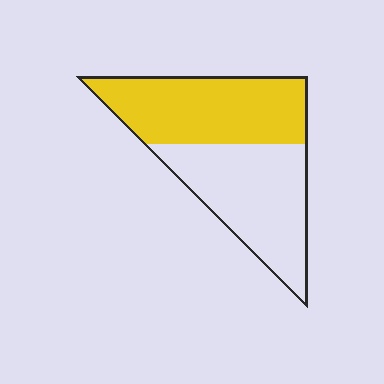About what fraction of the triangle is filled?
About one half (1/2).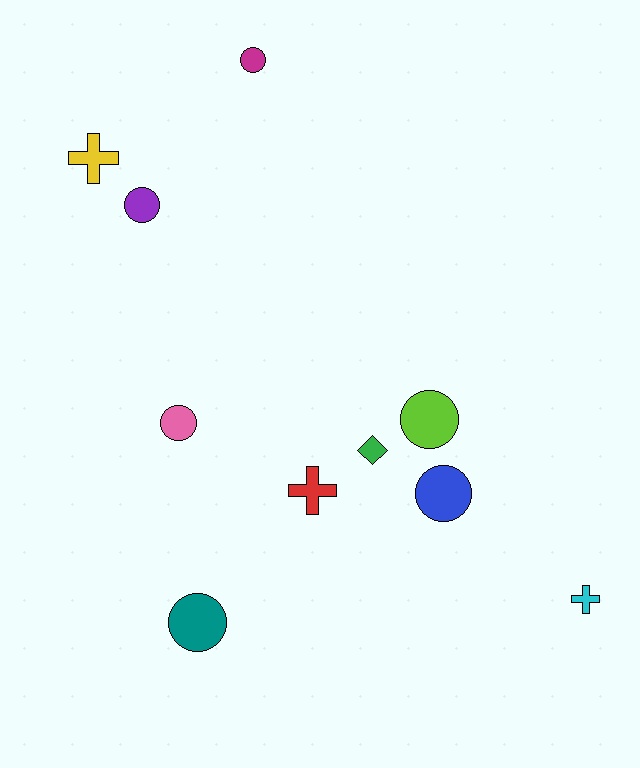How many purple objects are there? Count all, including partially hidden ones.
There is 1 purple object.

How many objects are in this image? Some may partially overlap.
There are 10 objects.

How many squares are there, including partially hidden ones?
There are no squares.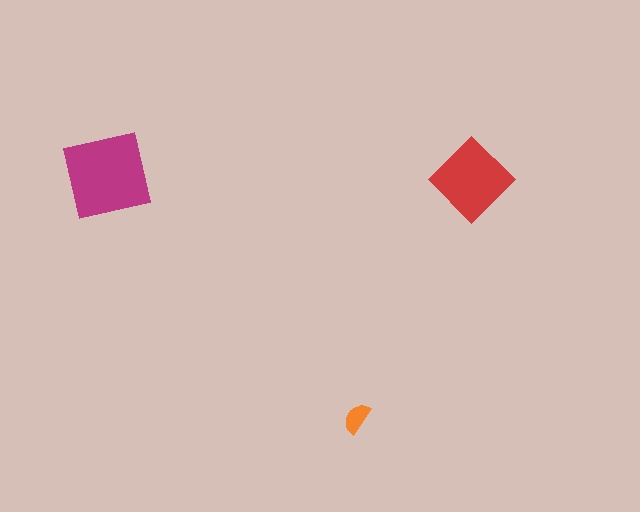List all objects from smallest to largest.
The orange semicircle, the red diamond, the magenta square.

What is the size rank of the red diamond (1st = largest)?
2nd.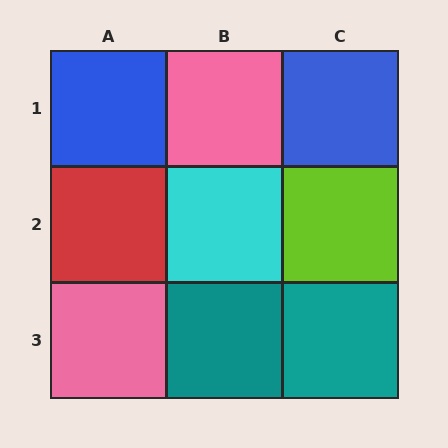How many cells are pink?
2 cells are pink.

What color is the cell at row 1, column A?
Blue.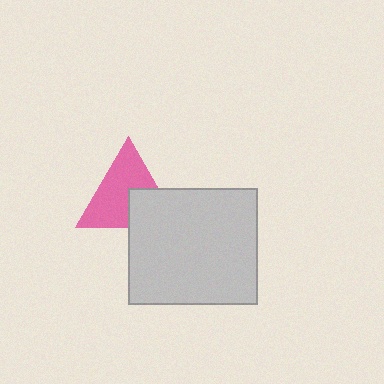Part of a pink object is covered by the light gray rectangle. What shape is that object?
It is a triangle.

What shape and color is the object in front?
The object in front is a light gray rectangle.